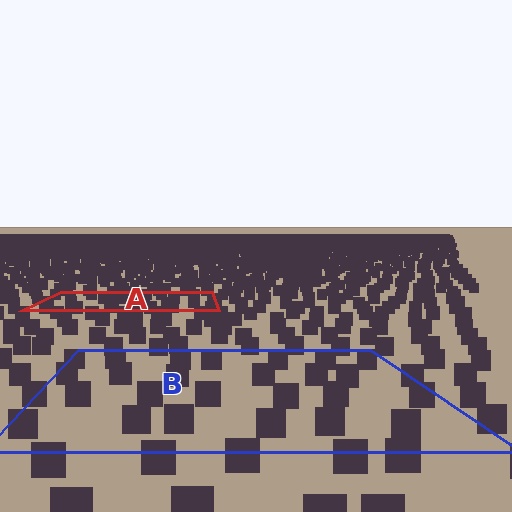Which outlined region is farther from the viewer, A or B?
Region A is farther from the viewer — the texture elements inside it appear smaller and more densely packed.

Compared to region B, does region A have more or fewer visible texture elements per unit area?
Region A has more texture elements per unit area — they are packed more densely because it is farther away.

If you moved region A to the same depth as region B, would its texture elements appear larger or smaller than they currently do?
They would appear larger. At a closer depth, the same texture elements are projected at a bigger on-screen size.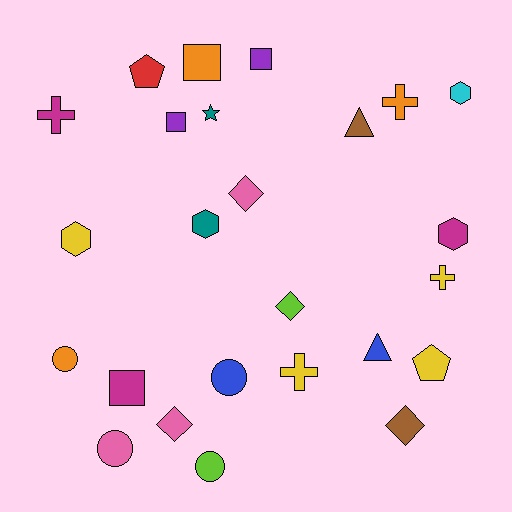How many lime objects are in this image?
There are 2 lime objects.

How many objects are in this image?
There are 25 objects.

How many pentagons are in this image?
There are 2 pentagons.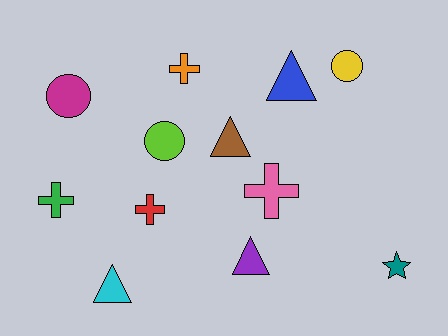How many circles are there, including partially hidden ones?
There are 3 circles.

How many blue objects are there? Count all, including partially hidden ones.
There is 1 blue object.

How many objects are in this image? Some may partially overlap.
There are 12 objects.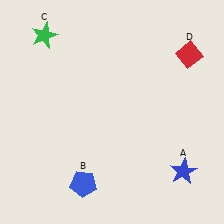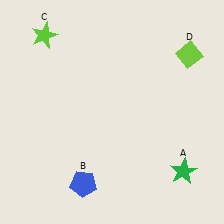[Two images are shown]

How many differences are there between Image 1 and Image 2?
There are 3 differences between the two images.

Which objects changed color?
A changed from blue to green. C changed from green to lime. D changed from red to lime.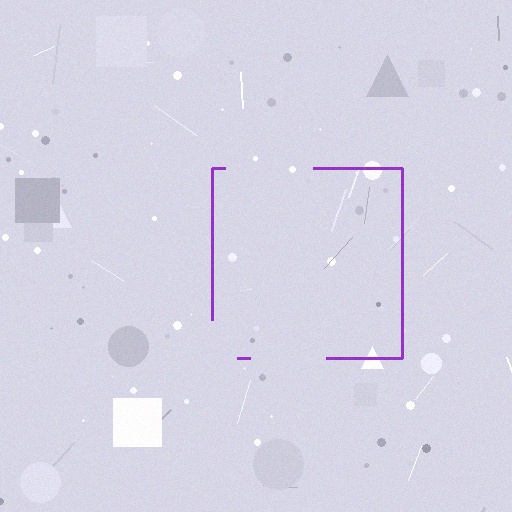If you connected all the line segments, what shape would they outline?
They would outline a square.